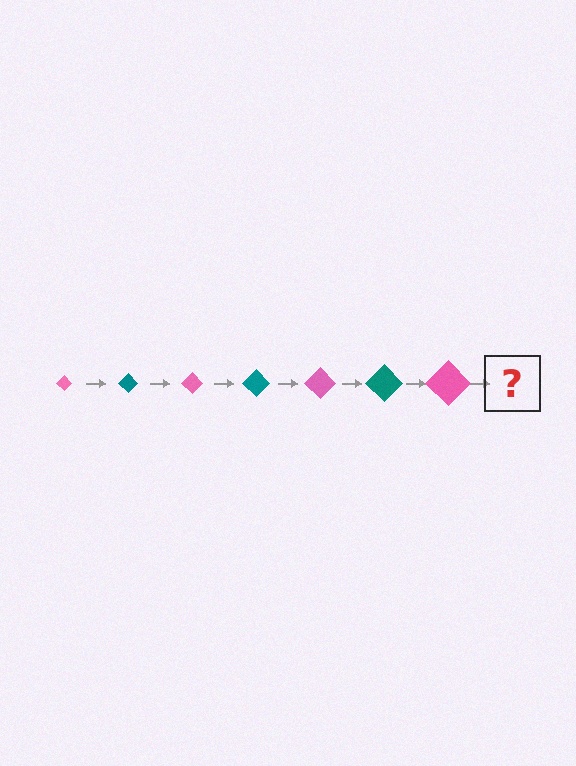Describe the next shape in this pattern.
It should be a teal diamond, larger than the previous one.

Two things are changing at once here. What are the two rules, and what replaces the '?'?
The two rules are that the diamond grows larger each step and the color cycles through pink and teal. The '?' should be a teal diamond, larger than the previous one.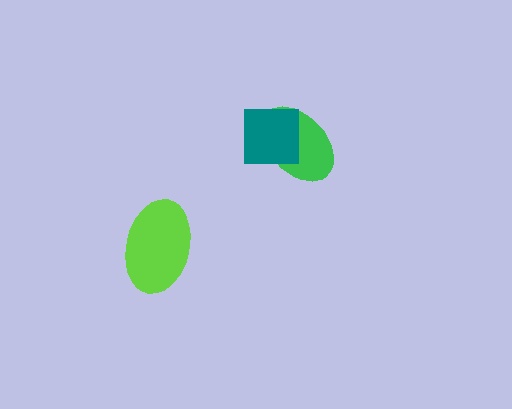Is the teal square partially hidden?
No, no other shape covers it.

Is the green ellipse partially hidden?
Yes, it is partially covered by another shape.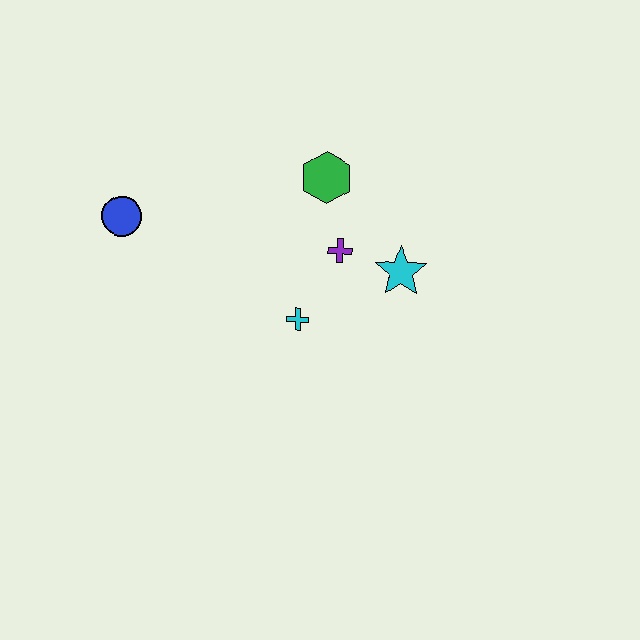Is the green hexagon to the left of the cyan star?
Yes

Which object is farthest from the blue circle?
The cyan star is farthest from the blue circle.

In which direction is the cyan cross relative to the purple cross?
The cyan cross is below the purple cross.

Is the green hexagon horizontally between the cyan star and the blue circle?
Yes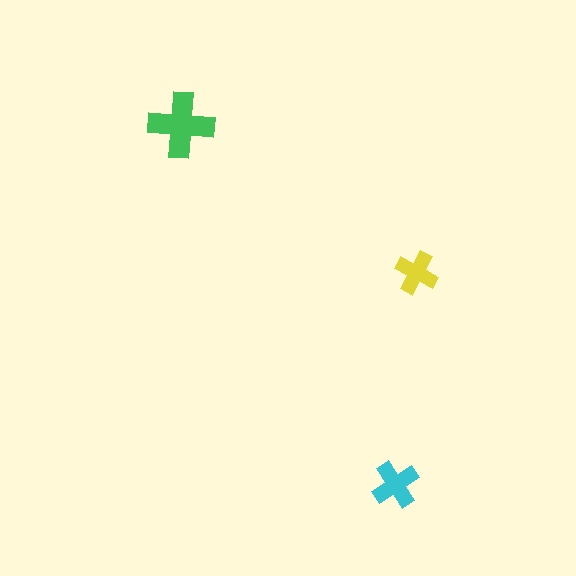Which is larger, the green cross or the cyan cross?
The green one.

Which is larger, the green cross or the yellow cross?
The green one.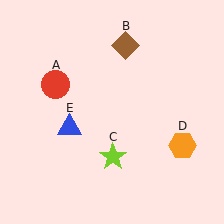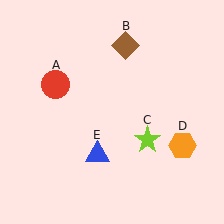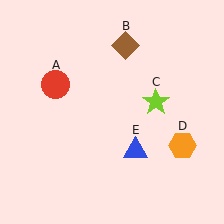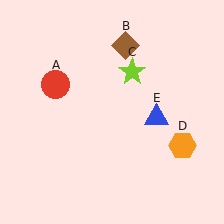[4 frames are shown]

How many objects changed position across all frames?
2 objects changed position: lime star (object C), blue triangle (object E).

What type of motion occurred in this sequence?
The lime star (object C), blue triangle (object E) rotated counterclockwise around the center of the scene.